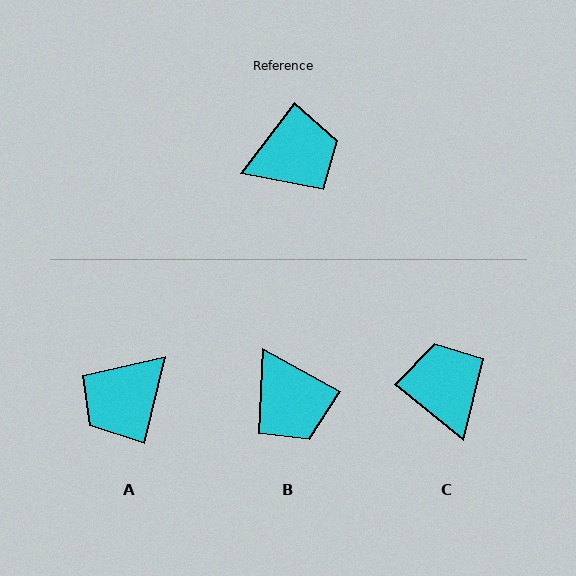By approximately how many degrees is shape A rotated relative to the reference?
Approximately 156 degrees clockwise.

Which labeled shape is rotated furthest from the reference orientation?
A, about 156 degrees away.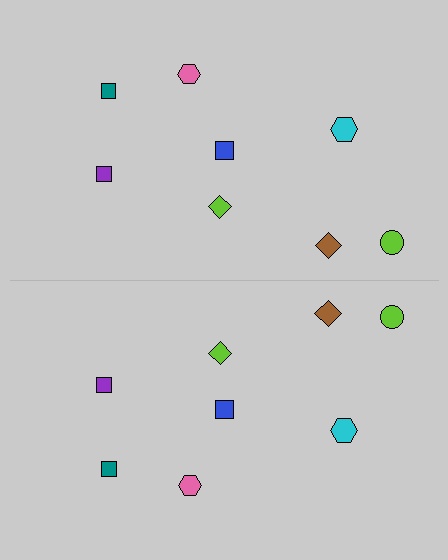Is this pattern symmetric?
Yes, this pattern has bilateral (reflection) symmetry.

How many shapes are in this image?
There are 16 shapes in this image.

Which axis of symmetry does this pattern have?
The pattern has a horizontal axis of symmetry running through the center of the image.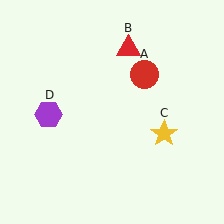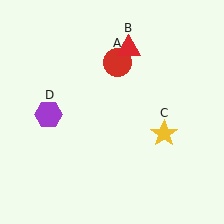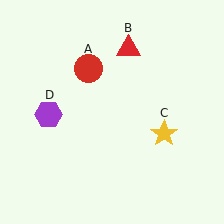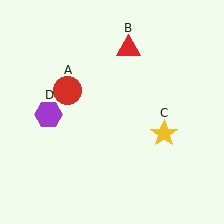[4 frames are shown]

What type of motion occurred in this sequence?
The red circle (object A) rotated counterclockwise around the center of the scene.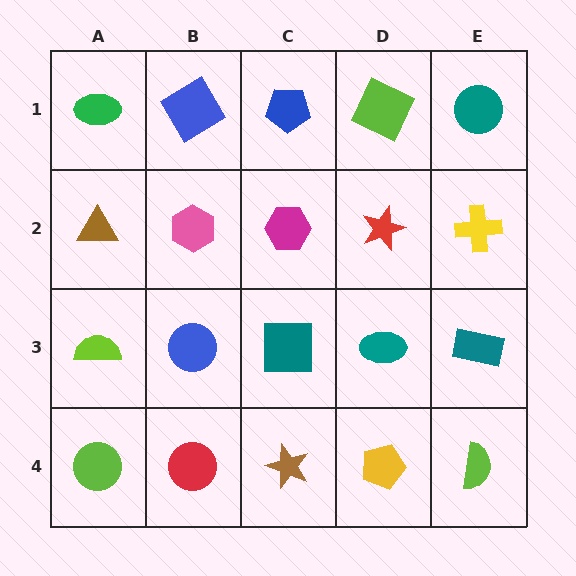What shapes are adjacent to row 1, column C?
A magenta hexagon (row 2, column C), a blue diamond (row 1, column B), a lime square (row 1, column D).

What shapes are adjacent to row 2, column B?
A blue diamond (row 1, column B), a blue circle (row 3, column B), a brown triangle (row 2, column A), a magenta hexagon (row 2, column C).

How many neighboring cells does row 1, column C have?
3.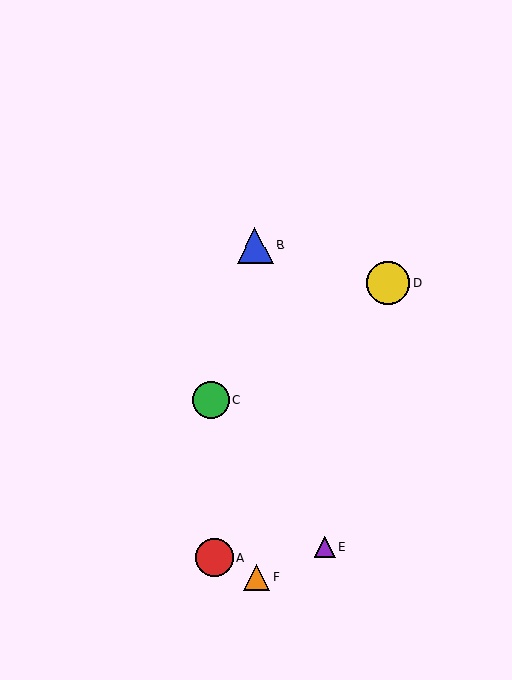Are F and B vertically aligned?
Yes, both are at x≈257.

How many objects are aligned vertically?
2 objects (B, F) are aligned vertically.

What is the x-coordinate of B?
Object B is at x≈255.